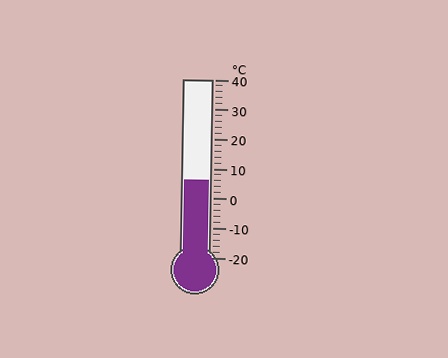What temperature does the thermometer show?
The thermometer shows approximately 6°C.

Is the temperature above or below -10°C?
The temperature is above -10°C.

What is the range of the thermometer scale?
The thermometer scale ranges from -20°C to 40°C.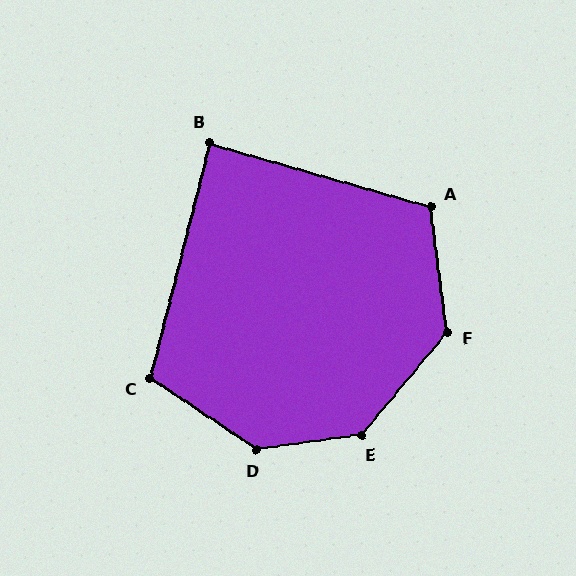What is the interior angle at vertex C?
Approximately 110 degrees (obtuse).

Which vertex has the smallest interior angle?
B, at approximately 88 degrees.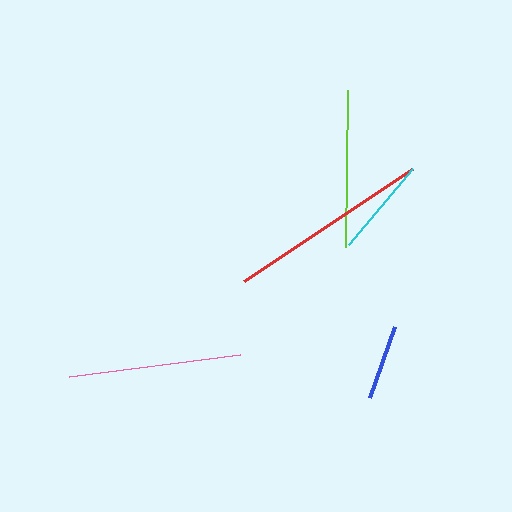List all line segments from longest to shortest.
From longest to shortest: red, pink, lime, cyan, blue.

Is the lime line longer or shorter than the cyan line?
The lime line is longer than the cyan line.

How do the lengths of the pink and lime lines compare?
The pink and lime lines are approximately the same length.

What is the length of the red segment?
The red segment is approximately 203 pixels long.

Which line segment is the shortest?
The blue line is the shortest at approximately 75 pixels.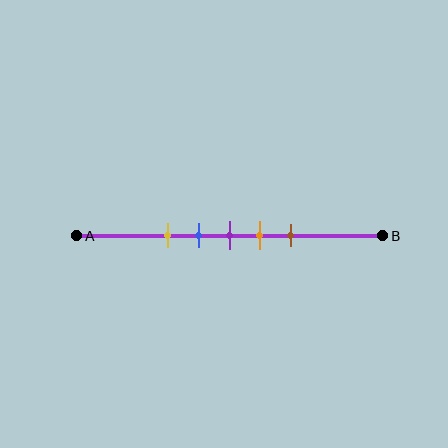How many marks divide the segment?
There are 5 marks dividing the segment.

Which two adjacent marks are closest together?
The blue and purple marks are the closest adjacent pair.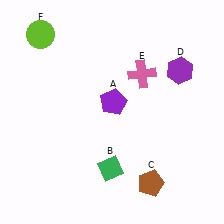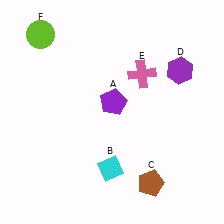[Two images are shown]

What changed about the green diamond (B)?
In Image 1, B is green. In Image 2, it changed to cyan.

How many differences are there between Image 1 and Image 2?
There is 1 difference between the two images.